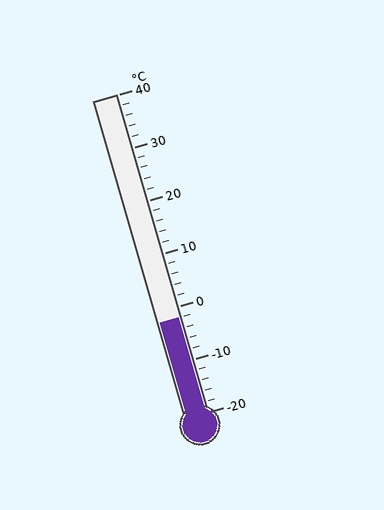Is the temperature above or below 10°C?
The temperature is below 10°C.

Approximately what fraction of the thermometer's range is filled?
The thermometer is filled to approximately 30% of its range.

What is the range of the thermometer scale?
The thermometer scale ranges from -20°C to 40°C.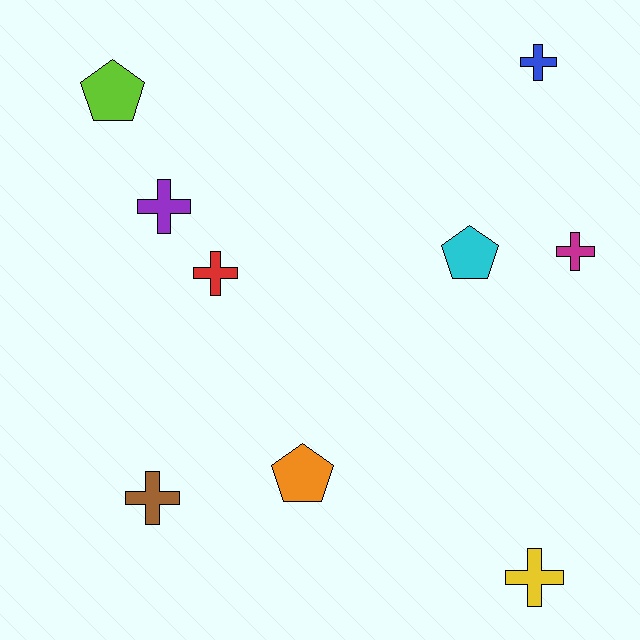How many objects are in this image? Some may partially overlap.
There are 9 objects.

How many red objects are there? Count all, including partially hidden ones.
There is 1 red object.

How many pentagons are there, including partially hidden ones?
There are 3 pentagons.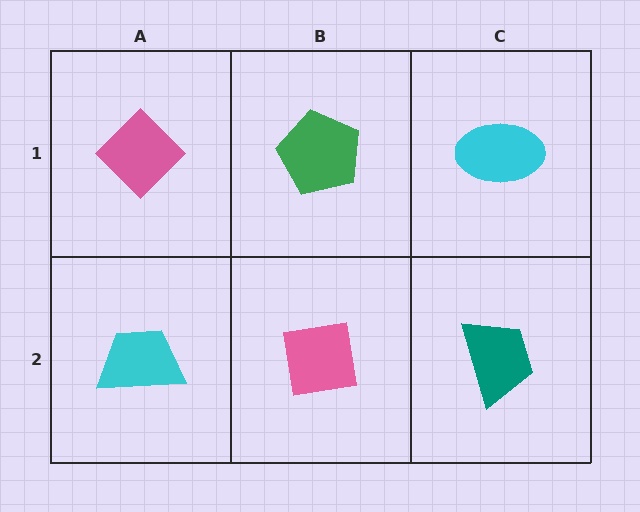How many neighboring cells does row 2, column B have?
3.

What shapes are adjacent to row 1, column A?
A cyan trapezoid (row 2, column A), a green pentagon (row 1, column B).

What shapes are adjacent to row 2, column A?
A pink diamond (row 1, column A), a pink square (row 2, column B).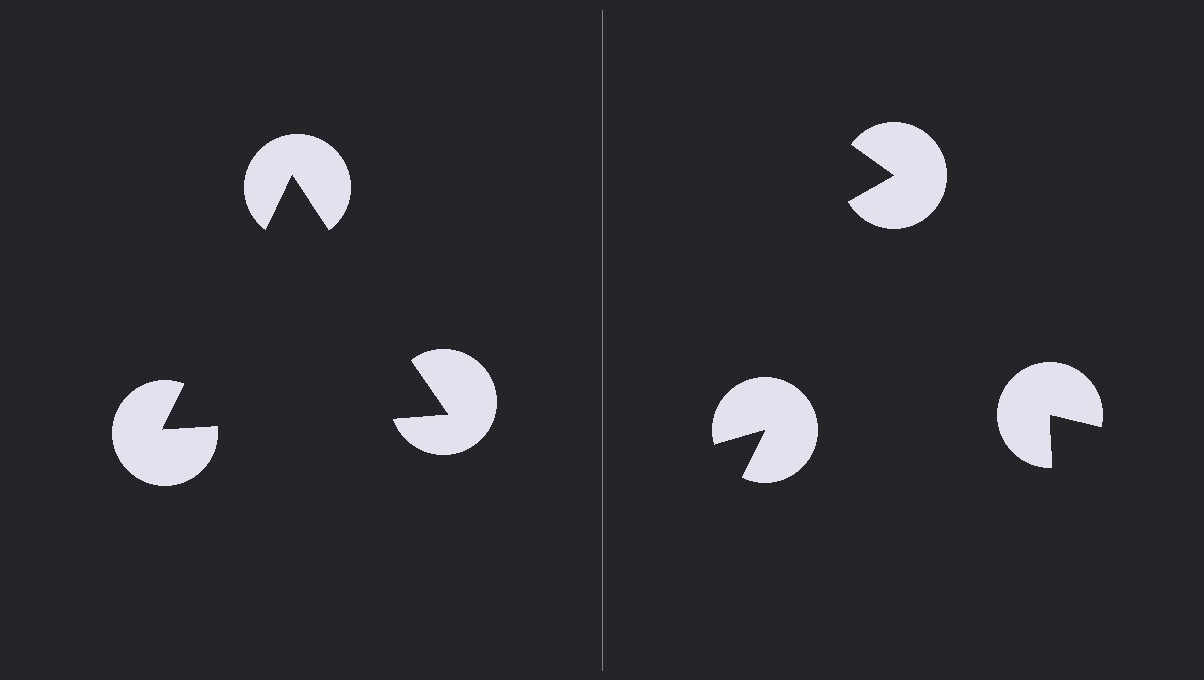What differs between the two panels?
The pac-man discs are positioned identically on both sides; only the wedge orientations differ. On the left they align to a triangle; on the right they are misaligned.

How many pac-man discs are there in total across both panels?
6 — 3 on each side.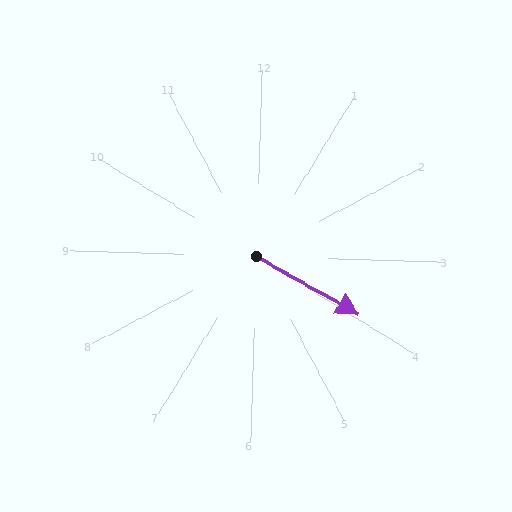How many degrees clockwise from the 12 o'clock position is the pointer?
Approximately 118 degrees.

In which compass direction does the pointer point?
Southeast.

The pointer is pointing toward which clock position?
Roughly 4 o'clock.